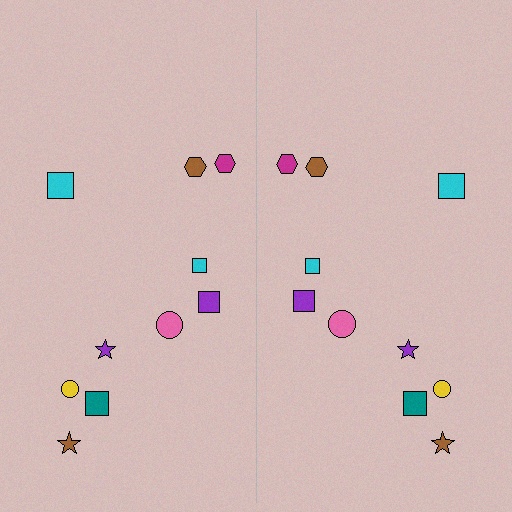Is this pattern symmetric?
Yes, this pattern has bilateral (reflection) symmetry.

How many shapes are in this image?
There are 20 shapes in this image.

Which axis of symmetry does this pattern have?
The pattern has a vertical axis of symmetry running through the center of the image.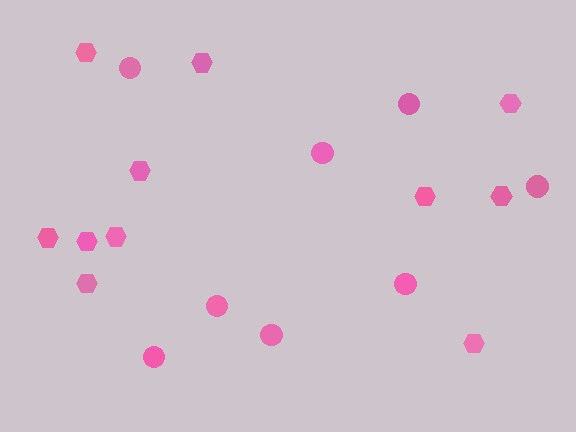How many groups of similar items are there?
There are 2 groups: one group of circles (8) and one group of hexagons (11).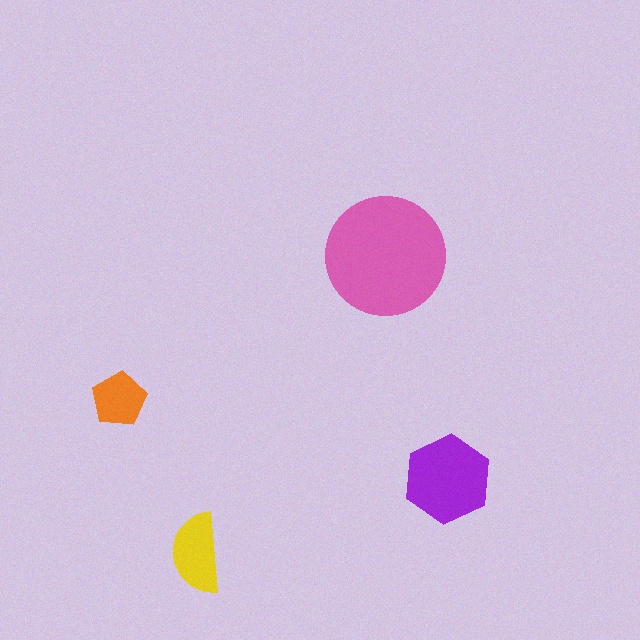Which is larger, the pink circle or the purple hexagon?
The pink circle.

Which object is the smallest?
The orange pentagon.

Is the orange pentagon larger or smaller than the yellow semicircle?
Smaller.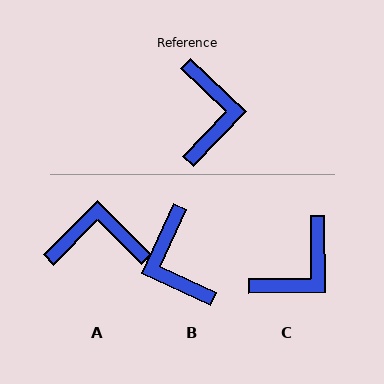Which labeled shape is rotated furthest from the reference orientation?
B, about 161 degrees away.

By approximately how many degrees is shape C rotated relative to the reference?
Approximately 46 degrees clockwise.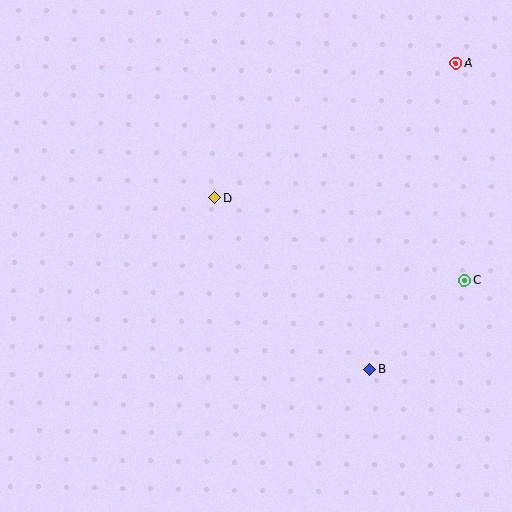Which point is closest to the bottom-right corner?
Point B is closest to the bottom-right corner.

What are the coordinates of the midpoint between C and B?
The midpoint between C and B is at (417, 325).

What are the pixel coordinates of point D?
Point D is at (215, 198).